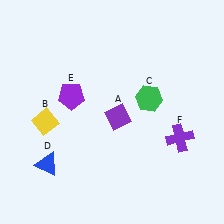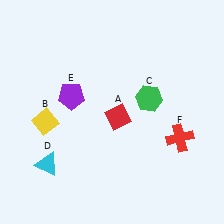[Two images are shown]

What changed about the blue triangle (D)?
In Image 1, D is blue. In Image 2, it changed to cyan.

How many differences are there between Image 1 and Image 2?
There are 3 differences between the two images.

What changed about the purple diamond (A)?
In Image 1, A is purple. In Image 2, it changed to red.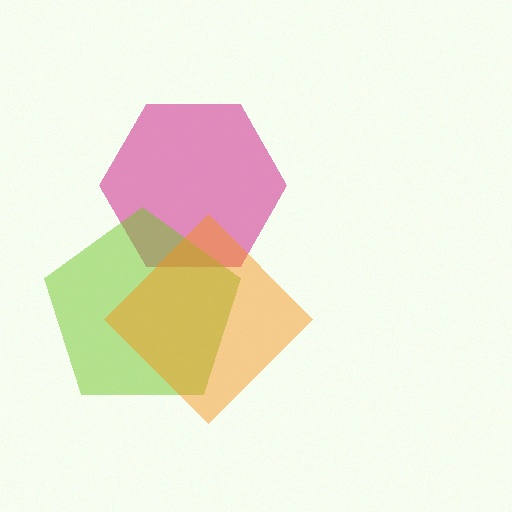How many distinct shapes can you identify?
There are 3 distinct shapes: a magenta hexagon, a lime pentagon, an orange diamond.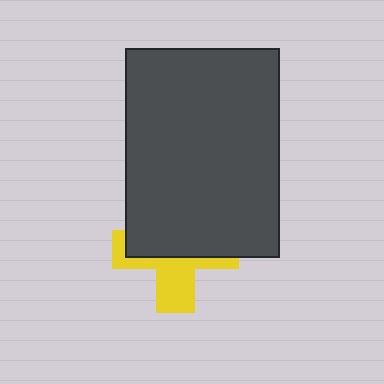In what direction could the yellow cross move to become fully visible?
The yellow cross could move down. That would shift it out from behind the dark gray rectangle entirely.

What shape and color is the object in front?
The object in front is a dark gray rectangle.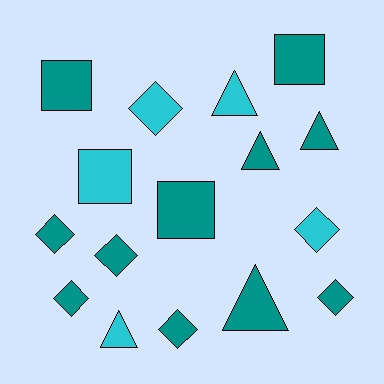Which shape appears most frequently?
Diamond, with 7 objects.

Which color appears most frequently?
Teal, with 11 objects.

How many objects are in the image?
There are 16 objects.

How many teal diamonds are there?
There are 5 teal diamonds.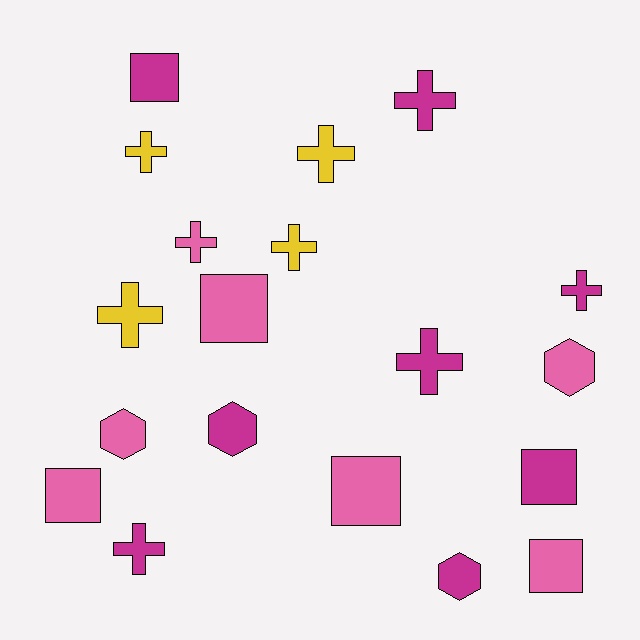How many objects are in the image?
There are 19 objects.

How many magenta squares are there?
There are 2 magenta squares.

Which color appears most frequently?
Magenta, with 8 objects.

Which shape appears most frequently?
Cross, with 9 objects.